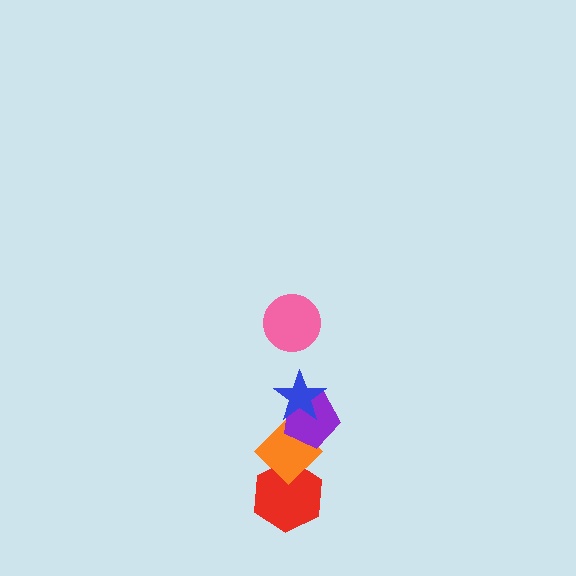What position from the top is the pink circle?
The pink circle is 1st from the top.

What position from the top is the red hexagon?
The red hexagon is 5th from the top.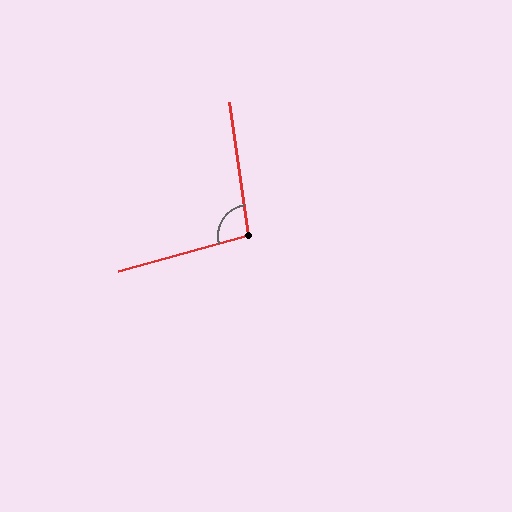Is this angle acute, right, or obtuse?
It is obtuse.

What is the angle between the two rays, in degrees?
Approximately 97 degrees.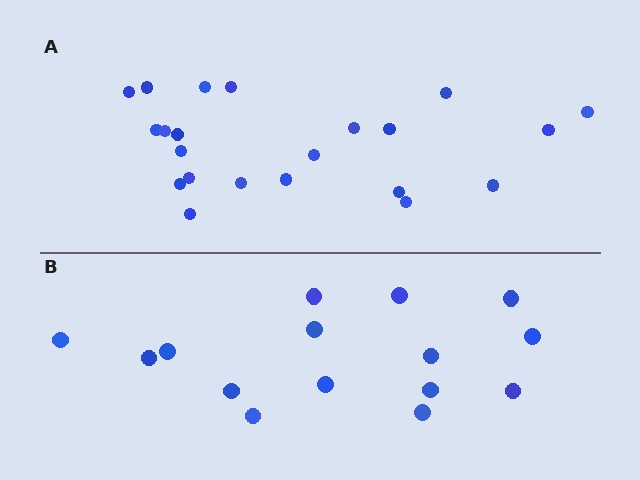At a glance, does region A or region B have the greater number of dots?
Region A (the top region) has more dots.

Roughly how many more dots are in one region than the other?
Region A has roughly 8 or so more dots than region B.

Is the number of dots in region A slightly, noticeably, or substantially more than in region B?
Region A has substantially more. The ratio is roughly 1.5 to 1.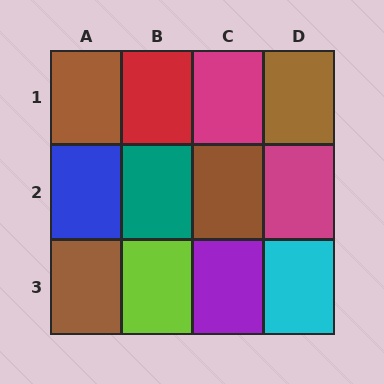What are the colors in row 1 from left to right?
Brown, red, magenta, brown.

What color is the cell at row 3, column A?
Brown.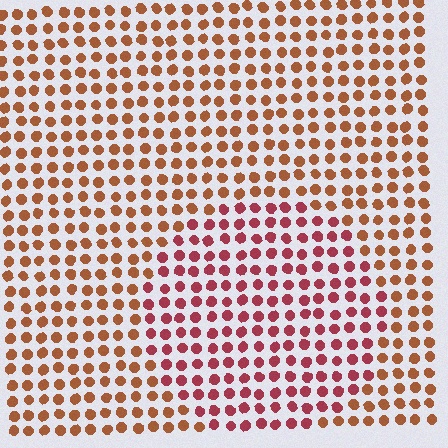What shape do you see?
I see a circle.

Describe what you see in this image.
The image is filled with small brown elements in a uniform arrangement. A circle-shaped region is visible where the elements are tinted to a slightly different hue, forming a subtle color boundary.